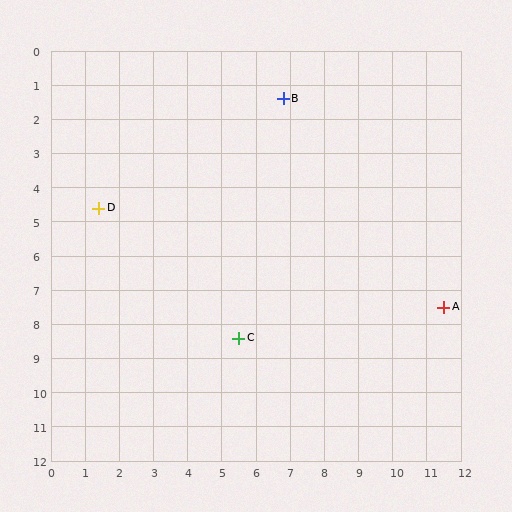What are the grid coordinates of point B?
Point B is at approximately (6.8, 1.4).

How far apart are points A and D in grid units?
Points A and D are about 10.5 grid units apart.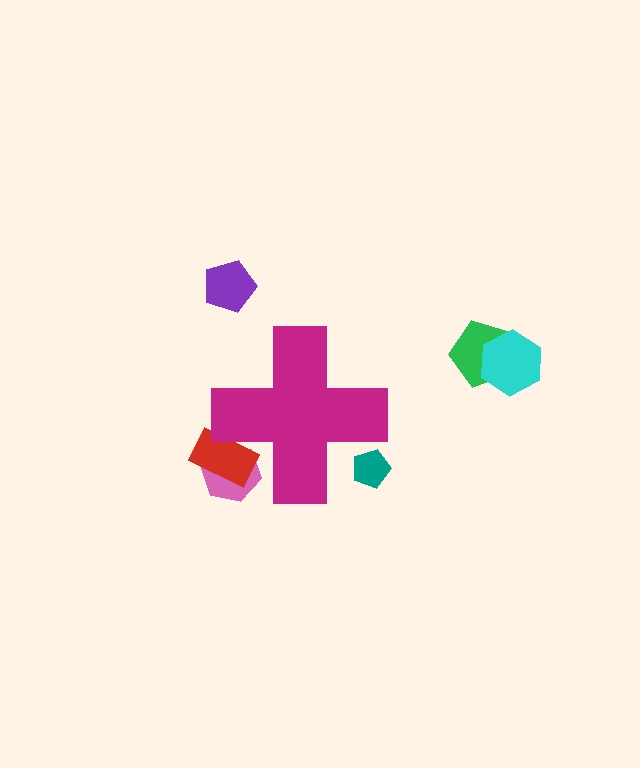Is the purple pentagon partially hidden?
No, the purple pentagon is fully visible.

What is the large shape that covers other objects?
A magenta cross.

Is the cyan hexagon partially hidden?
No, the cyan hexagon is fully visible.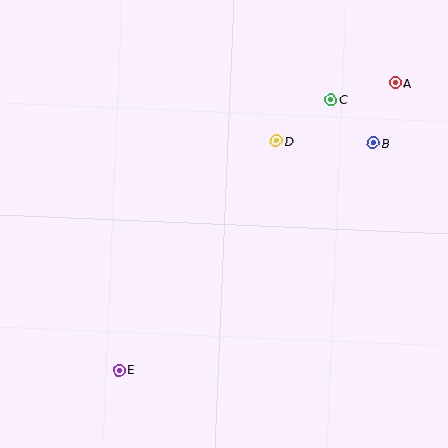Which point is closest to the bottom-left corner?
Point E is closest to the bottom-left corner.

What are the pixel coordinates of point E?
Point E is at (119, 370).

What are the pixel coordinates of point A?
Point A is at (396, 83).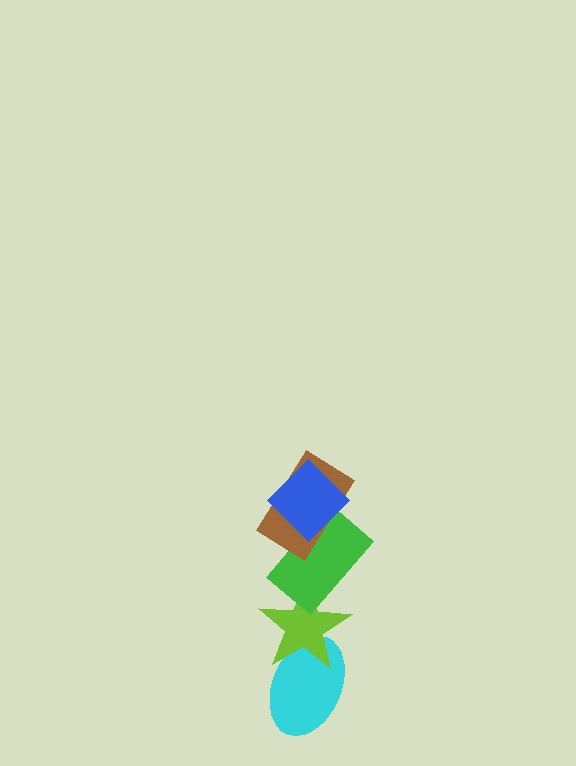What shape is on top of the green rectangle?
The brown rectangle is on top of the green rectangle.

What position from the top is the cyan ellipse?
The cyan ellipse is 5th from the top.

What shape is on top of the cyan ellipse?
The lime star is on top of the cyan ellipse.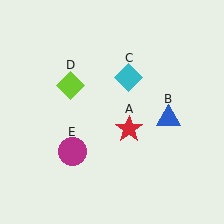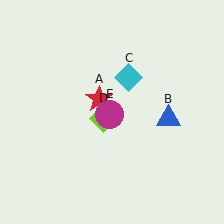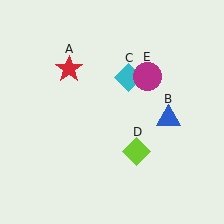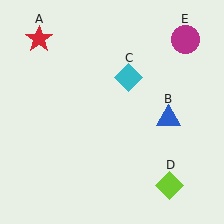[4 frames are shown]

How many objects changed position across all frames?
3 objects changed position: red star (object A), lime diamond (object D), magenta circle (object E).